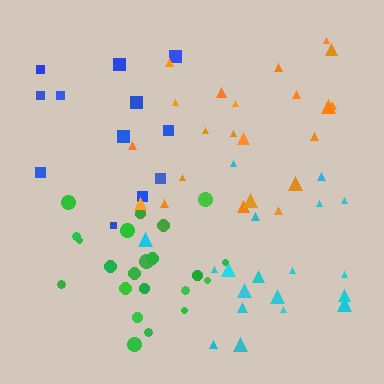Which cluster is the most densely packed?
Green.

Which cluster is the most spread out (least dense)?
Cyan.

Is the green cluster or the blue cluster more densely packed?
Green.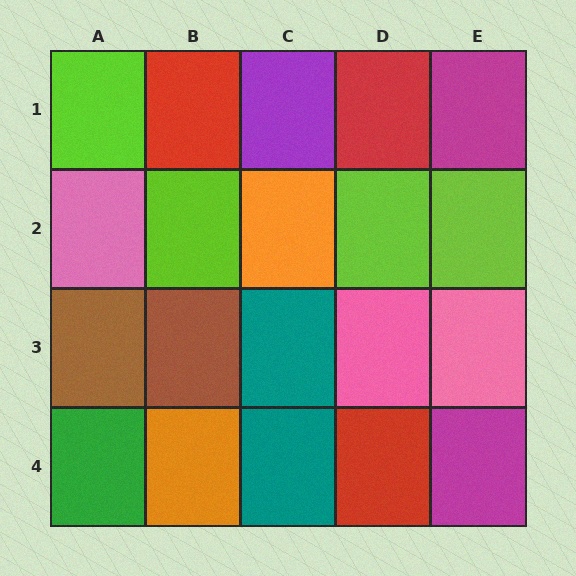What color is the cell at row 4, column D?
Red.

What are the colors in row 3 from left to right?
Brown, brown, teal, pink, pink.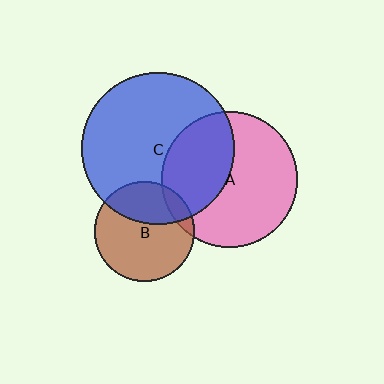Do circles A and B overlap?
Yes.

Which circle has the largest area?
Circle C (blue).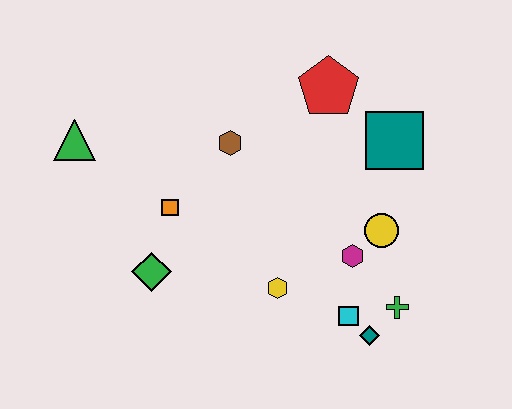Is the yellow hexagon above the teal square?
No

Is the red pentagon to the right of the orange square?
Yes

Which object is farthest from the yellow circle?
The green triangle is farthest from the yellow circle.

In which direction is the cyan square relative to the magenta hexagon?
The cyan square is below the magenta hexagon.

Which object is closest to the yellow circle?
The magenta hexagon is closest to the yellow circle.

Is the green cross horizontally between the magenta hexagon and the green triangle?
No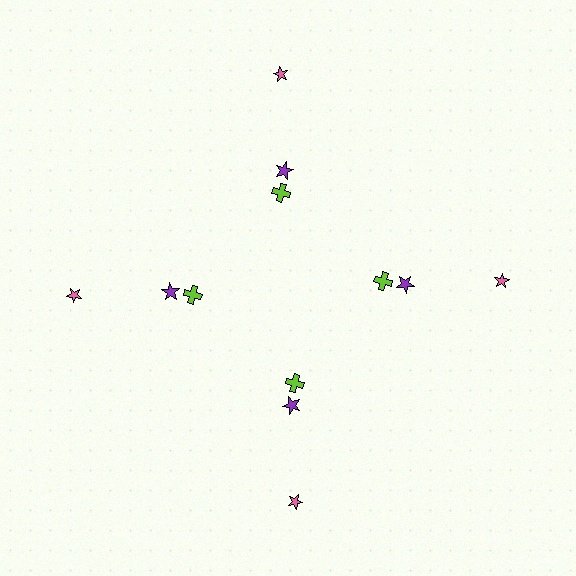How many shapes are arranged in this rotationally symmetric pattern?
There are 12 shapes, arranged in 4 groups of 3.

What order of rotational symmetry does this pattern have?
This pattern has 4-fold rotational symmetry.